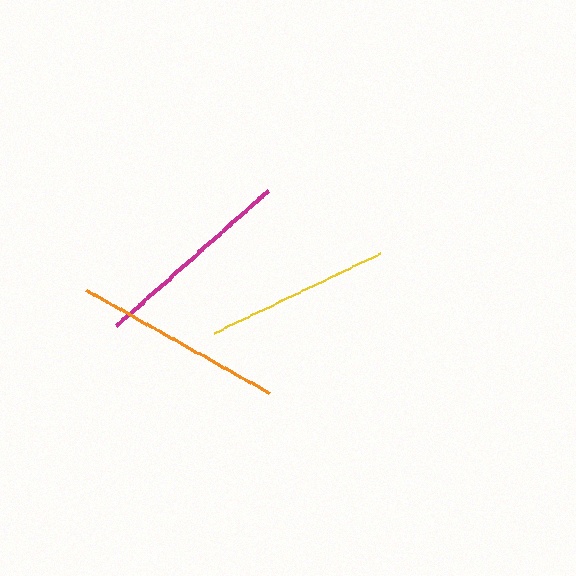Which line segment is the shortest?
The yellow line is the shortest at approximately 184 pixels.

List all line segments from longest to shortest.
From longest to shortest: orange, magenta, yellow.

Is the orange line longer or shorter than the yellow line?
The orange line is longer than the yellow line.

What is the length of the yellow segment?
The yellow segment is approximately 184 pixels long.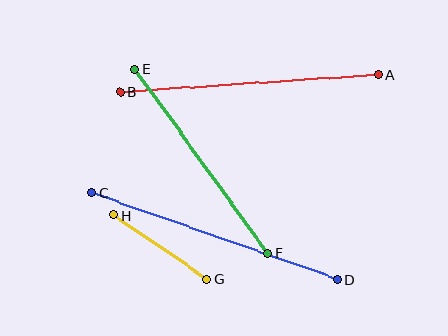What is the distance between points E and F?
The distance is approximately 227 pixels.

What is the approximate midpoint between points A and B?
The midpoint is at approximately (249, 83) pixels.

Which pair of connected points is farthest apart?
Points C and D are farthest apart.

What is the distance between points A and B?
The distance is approximately 259 pixels.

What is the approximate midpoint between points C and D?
The midpoint is at approximately (214, 236) pixels.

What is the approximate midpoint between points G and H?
The midpoint is at approximately (161, 247) pixels.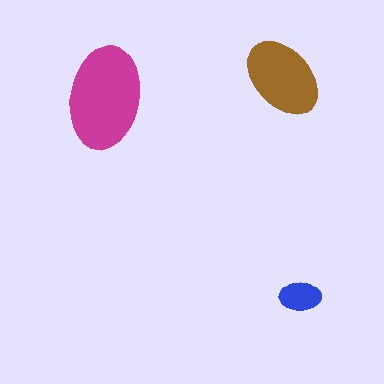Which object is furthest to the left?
The magenta ellipse is leftmost.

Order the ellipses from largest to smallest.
the magenta one, the brown one, the blue one.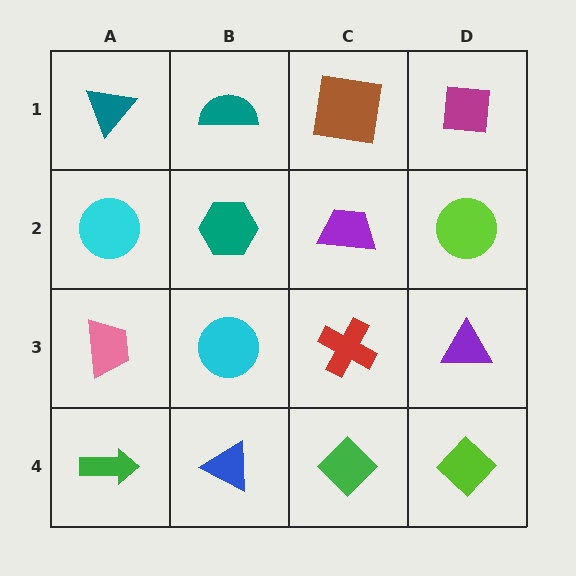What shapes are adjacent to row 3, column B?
A teal hexagon (row 2, column B), a blue triangle (row 4, column B), a pink trapezoid (row 3, column A), a red cross (row 3, column C).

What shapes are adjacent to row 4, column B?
A cyan circle (row 3, column B), a green arrow (row 4, column A), a green diamond (row 4, column C).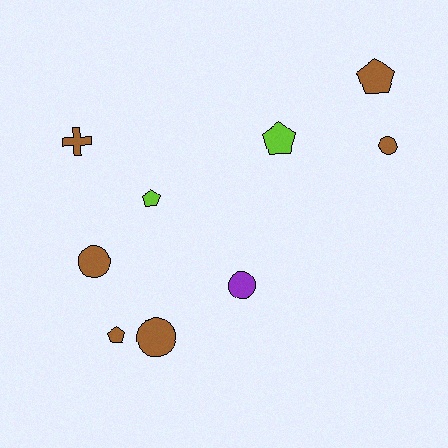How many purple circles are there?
There is 1 purple circle.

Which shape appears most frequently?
Pentagon, with 4 objects.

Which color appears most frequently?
Brown, with 6 objects.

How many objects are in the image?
There are 9 objects.